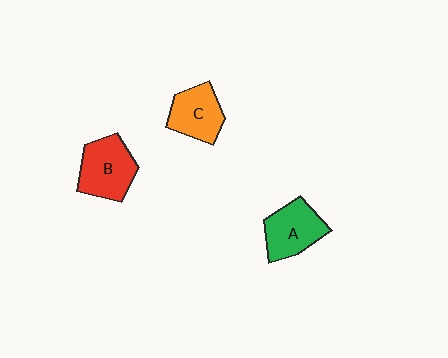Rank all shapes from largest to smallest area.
From largest to smallest: B (red), A (green), C (orange).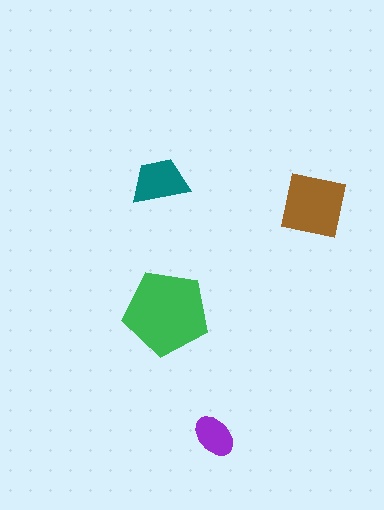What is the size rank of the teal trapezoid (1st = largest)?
3rd.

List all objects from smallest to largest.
The purple ellipse, the teal trapezoid, the brown square, the green pentagon.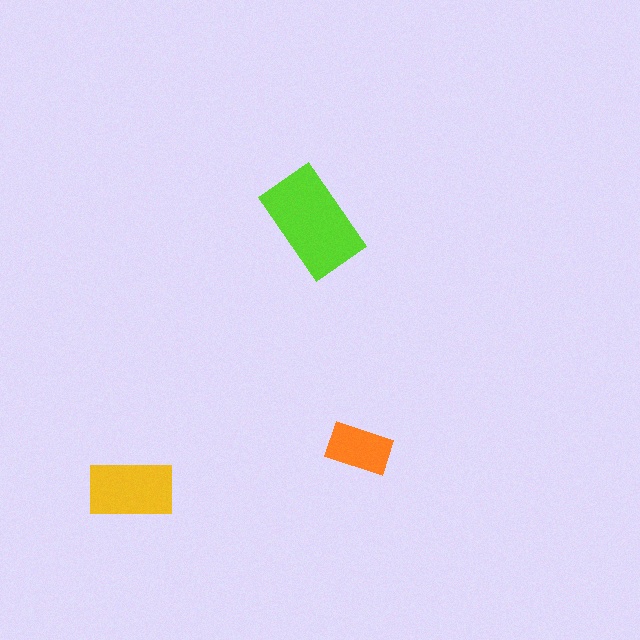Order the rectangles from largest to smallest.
the lime one, the yellow one, the orange one.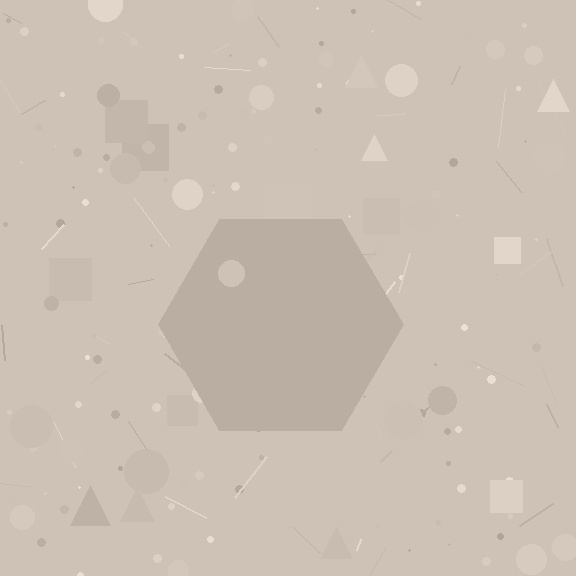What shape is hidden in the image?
A hexagon is hidden in the image.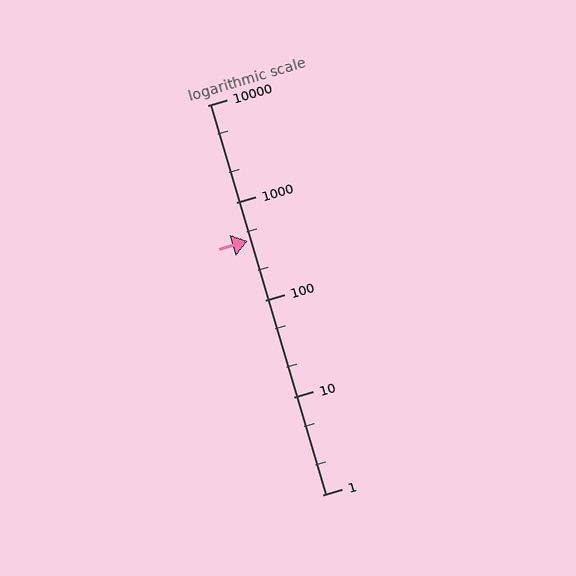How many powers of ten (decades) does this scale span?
The scale spans 4 decades, from 1 to 10000.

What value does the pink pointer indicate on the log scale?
The pointer indicates approximately 400.